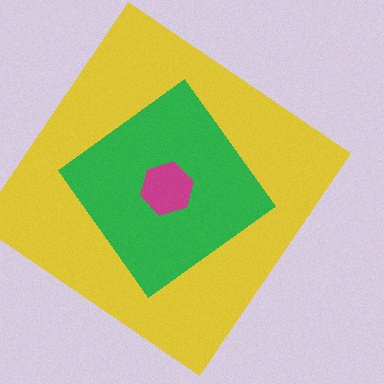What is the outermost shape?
The yellow diamond.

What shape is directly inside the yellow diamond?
The green diamond.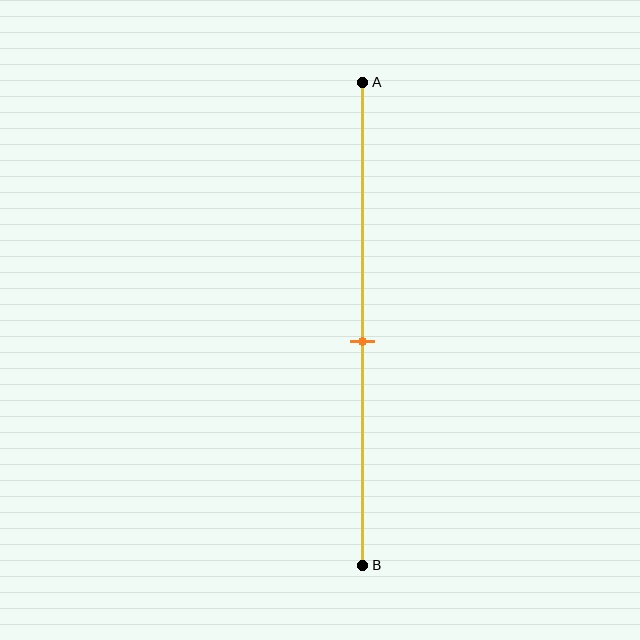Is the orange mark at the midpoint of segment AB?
No, the mark is at about 55% from A, not at the 50% midpoint.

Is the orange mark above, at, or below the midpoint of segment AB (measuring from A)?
The orange mark is below the midpoint of segment AB.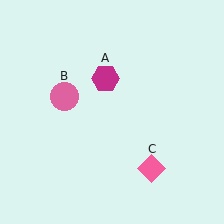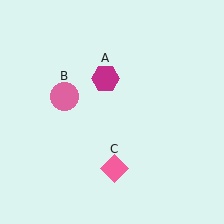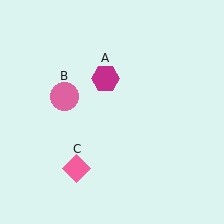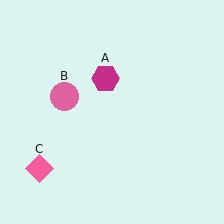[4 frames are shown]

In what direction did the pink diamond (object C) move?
The pink diamond (object C) moved left.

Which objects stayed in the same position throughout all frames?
Magenta hexagon (object A) and pink circle (object B) remained stationary.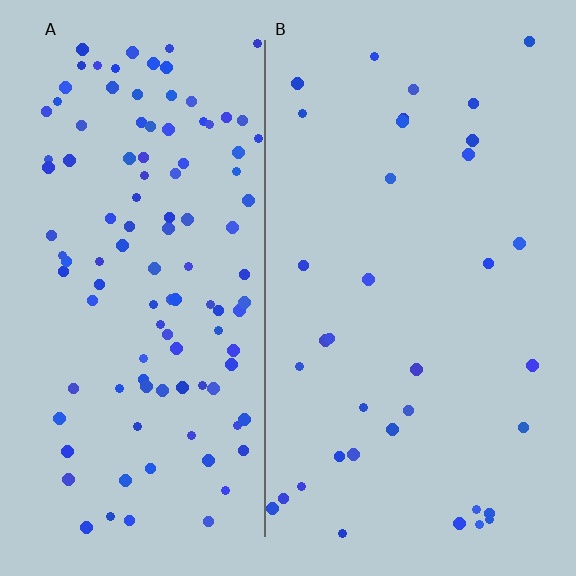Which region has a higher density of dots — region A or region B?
A (the left).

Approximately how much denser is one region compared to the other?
Approximately 3.2× — region A over region B.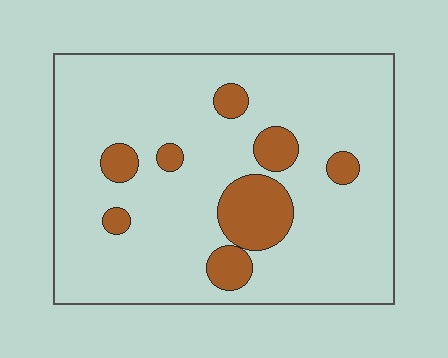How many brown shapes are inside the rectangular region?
8.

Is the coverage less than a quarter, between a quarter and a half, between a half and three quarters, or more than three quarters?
Less than a quarter.